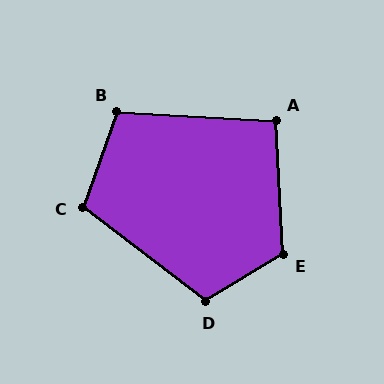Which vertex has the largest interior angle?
E, at approximately 118 degrees.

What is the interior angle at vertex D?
Approximately 111 degrees (obtuse).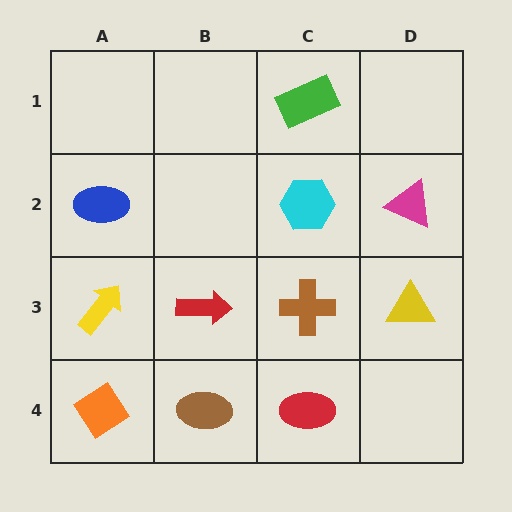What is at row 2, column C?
A cyan hexagon.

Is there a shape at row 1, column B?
No, that cell is empty.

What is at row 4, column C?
A red ellipse.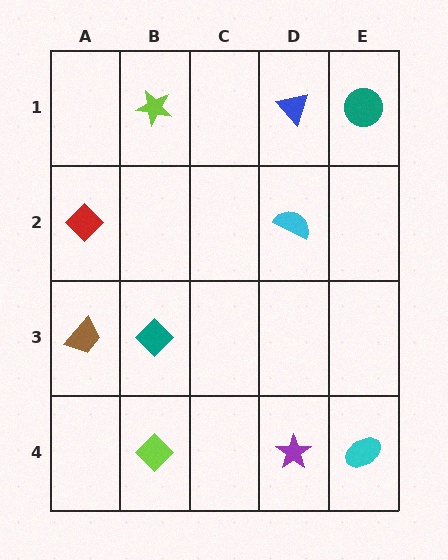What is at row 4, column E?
A cyan ellipse.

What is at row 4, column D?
A purple star.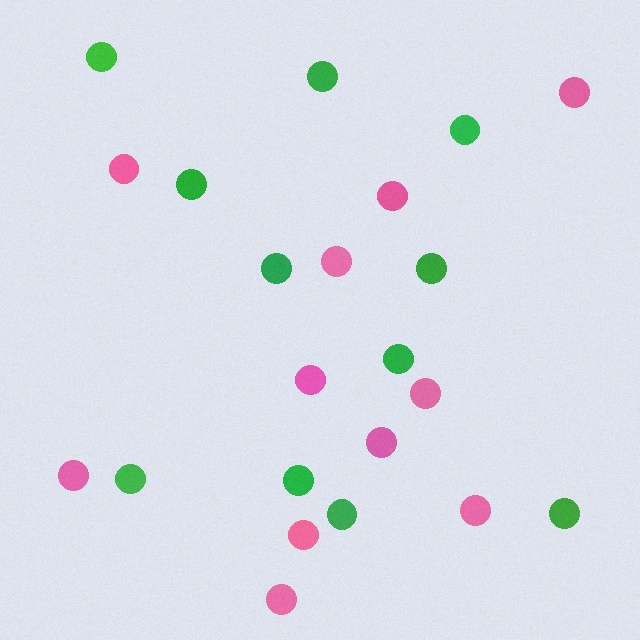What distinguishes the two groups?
There are 2 groups: one group of green circles (11) and one group of pink circles (11).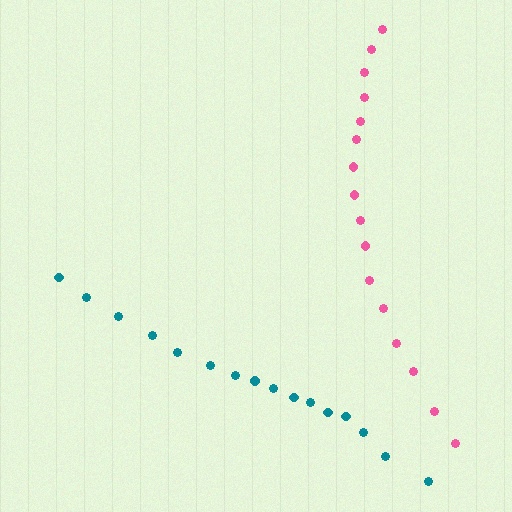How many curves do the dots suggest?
There are 2 distinct paths.